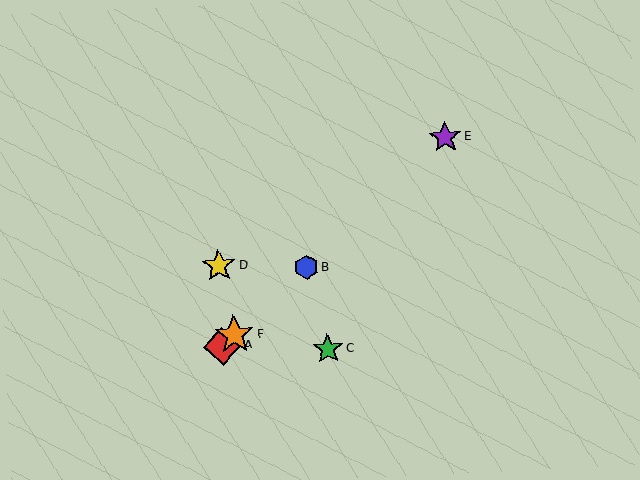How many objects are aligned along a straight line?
4 objects (A, B, E, F) are aligned along a straight line.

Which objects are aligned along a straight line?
Objects A, B, E, F are aligned along a straight line.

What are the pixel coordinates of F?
Object F is at (234, 335).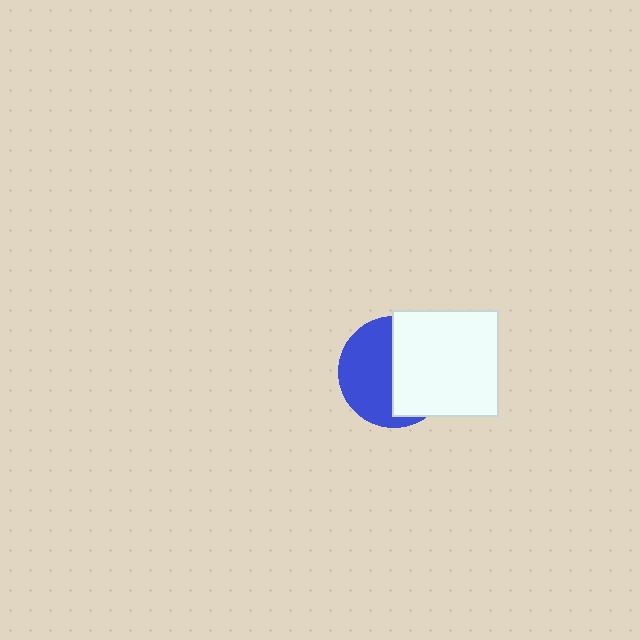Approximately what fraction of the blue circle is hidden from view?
Roughly 50% of the blue circle is hidden behind the white square.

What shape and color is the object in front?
The object in front is a white square.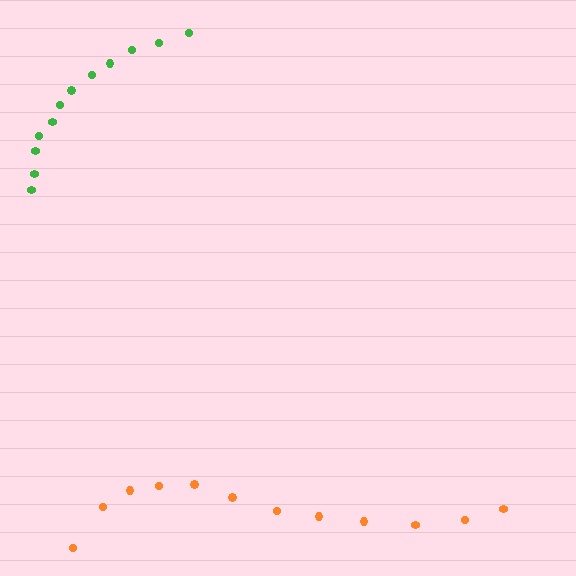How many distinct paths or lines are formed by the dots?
There are 2 distinct paths.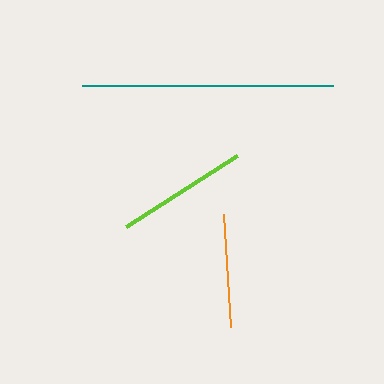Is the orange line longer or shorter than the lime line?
The lime line is longer than the orange line.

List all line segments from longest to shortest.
From longest to shortest: teal, lime, orange.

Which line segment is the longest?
The teal line is the longest at approximately 251 pixels.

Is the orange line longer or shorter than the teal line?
The teal line is longer than the orange line.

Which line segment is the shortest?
The orange line is the shortest at approximately 113 pixels.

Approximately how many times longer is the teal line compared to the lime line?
The teal line is approximately 1.9 times the length of the lime line.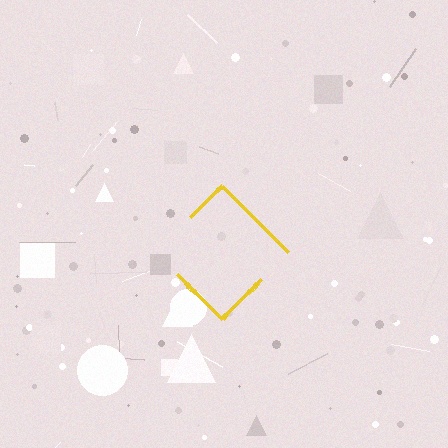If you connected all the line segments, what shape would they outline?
They would outline a diamond.